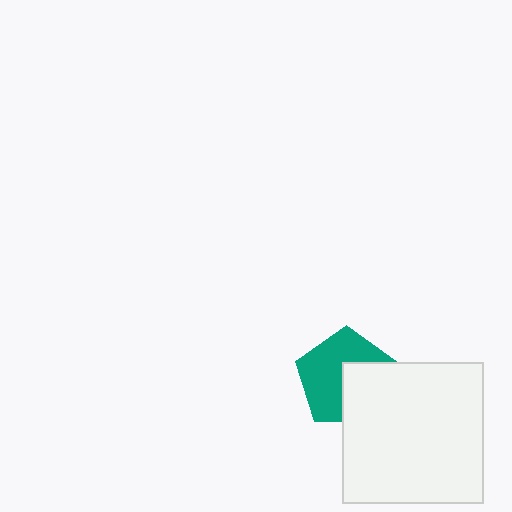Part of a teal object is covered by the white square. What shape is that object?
It is a pentagon.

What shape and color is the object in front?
The object in front is a white square.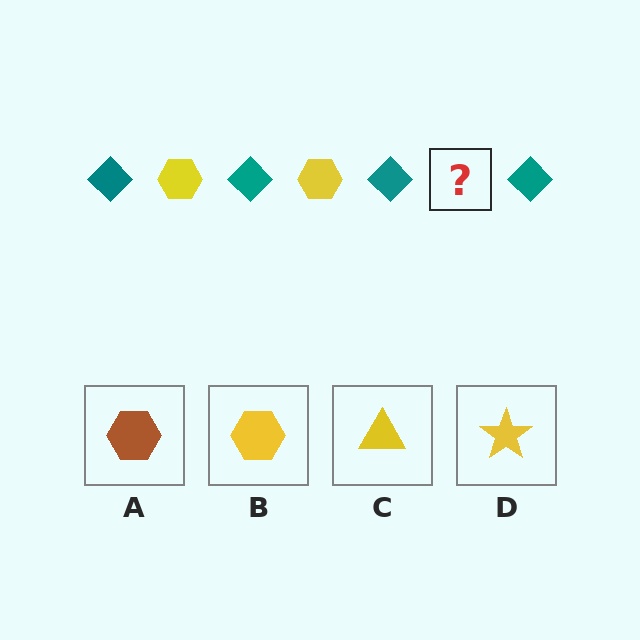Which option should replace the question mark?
Option B.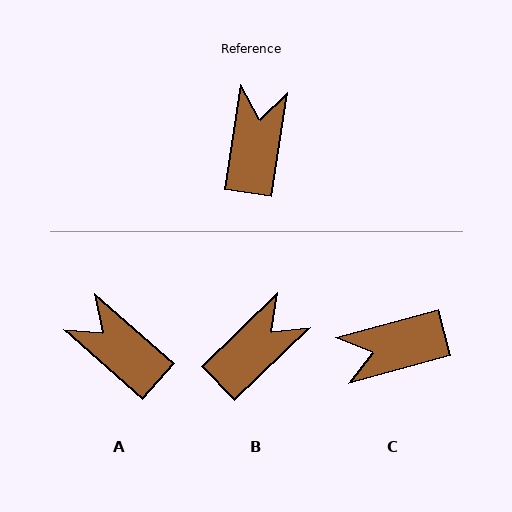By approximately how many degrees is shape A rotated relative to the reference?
Approximately 58 degrees counter-clockwise.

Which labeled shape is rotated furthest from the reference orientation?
C, about 114 degrees away.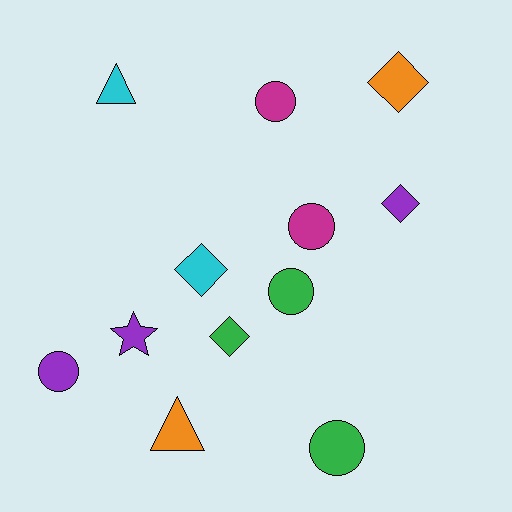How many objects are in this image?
There are 12 objects.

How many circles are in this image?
There are 5 circles.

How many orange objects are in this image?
There are 2 orange objects.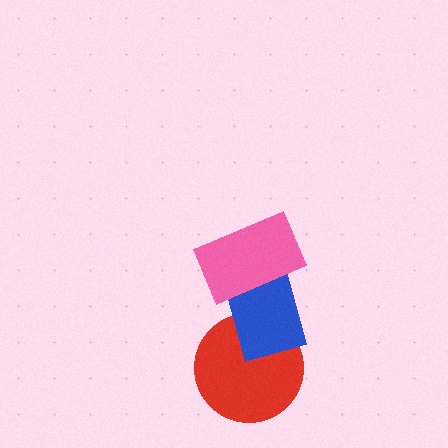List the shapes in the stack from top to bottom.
From top to bottom: the pink rectangle, the blue rectangle, the red circle.